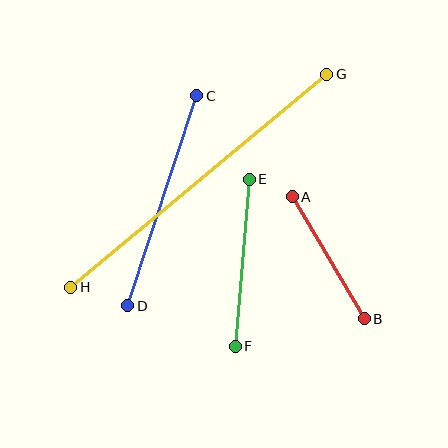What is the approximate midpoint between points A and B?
The midpoint is at approximately (328, 258) pixels.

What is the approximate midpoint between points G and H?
The midpoint is at approximately (199, 181) pixels.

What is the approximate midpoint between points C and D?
The midpoint is at approximately (162, 201) pixels.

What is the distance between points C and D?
The distance is approximately 221 pixels.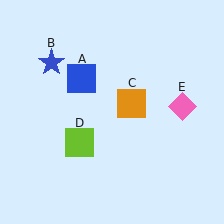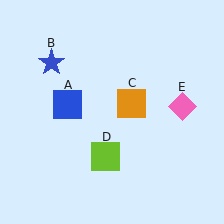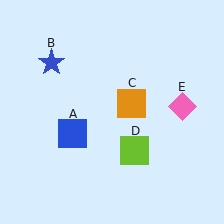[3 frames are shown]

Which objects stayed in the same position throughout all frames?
Blue star (object B) and orange square (object C) and pink diamond (object E) remained stationary.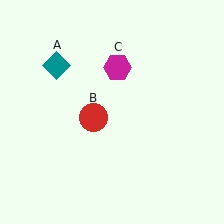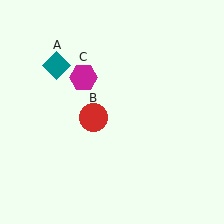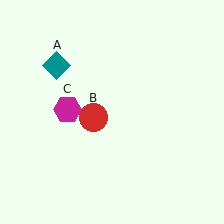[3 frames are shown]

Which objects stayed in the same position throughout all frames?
Teal diamond (object A) and red circle (object B) remained stationary.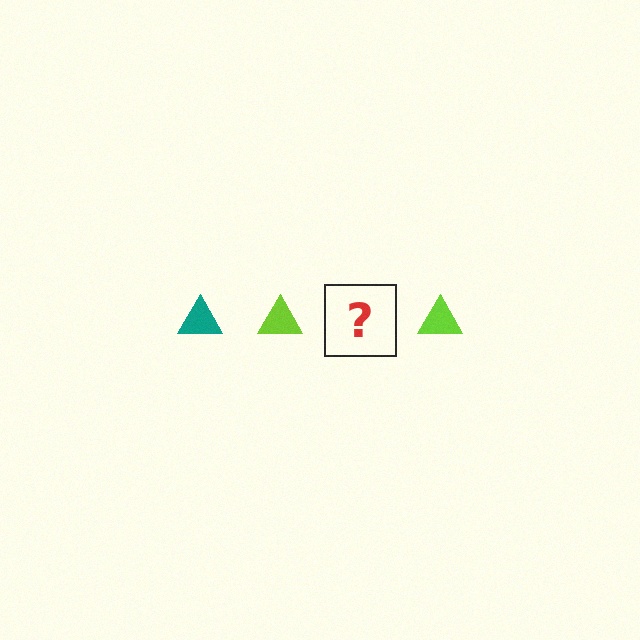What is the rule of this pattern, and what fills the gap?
The rule is that the pattern cycles through teal, lime triangles. The gap should be filled with a teal triangle.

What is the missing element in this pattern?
The missing element is a teal triangle.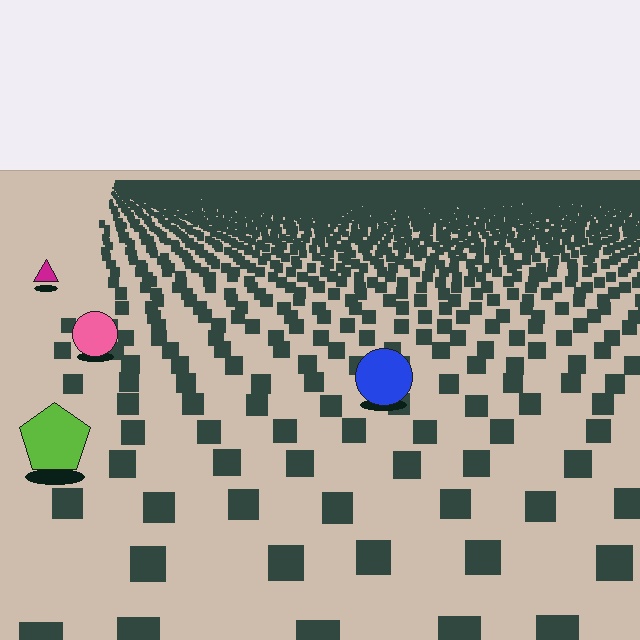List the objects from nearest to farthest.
From nearest to farthest: the lime pentagon, the blue circle, the pink circle, the magenta triangle.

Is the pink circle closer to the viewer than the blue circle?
No. The blue circle is closer — you can tell from the texture gradient: the ground texture is coarser near it.